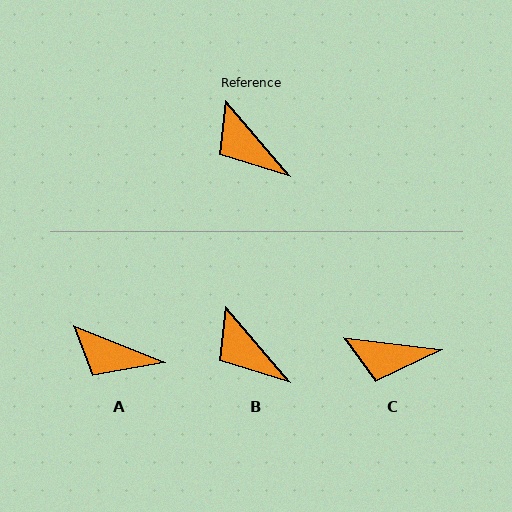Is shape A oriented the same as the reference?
No, it is off by about 28 degrees.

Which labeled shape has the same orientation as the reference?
B.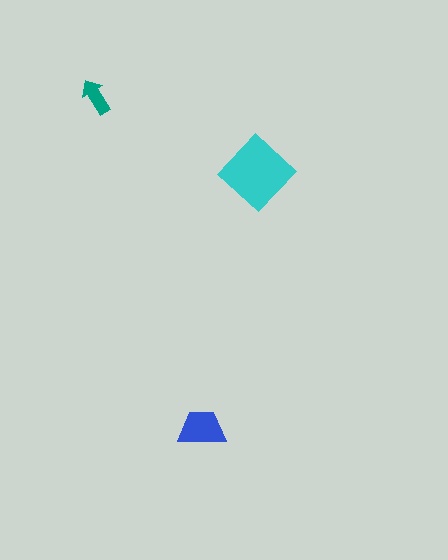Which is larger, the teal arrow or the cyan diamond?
The cyan diamond.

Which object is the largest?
The cyan diamond.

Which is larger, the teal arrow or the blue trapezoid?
The blue trapezoid.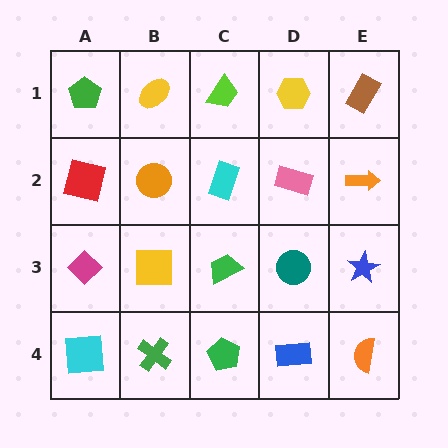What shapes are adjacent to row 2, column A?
A green pentagon (row 1, column A), a magenta diamond (row 3, column A), an orange circle (row 2, column B).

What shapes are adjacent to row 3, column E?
An orange arrow (row 2, column E), an orange semicircle (row 4, column E), a teal circle (row 3, column D).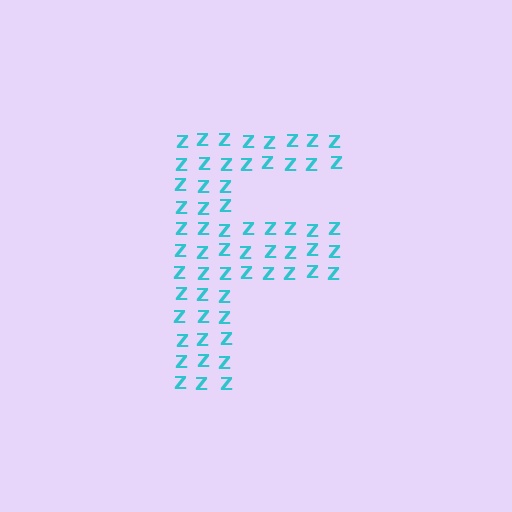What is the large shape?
The large shape is the letter F.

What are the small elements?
The small elements are letter Z's.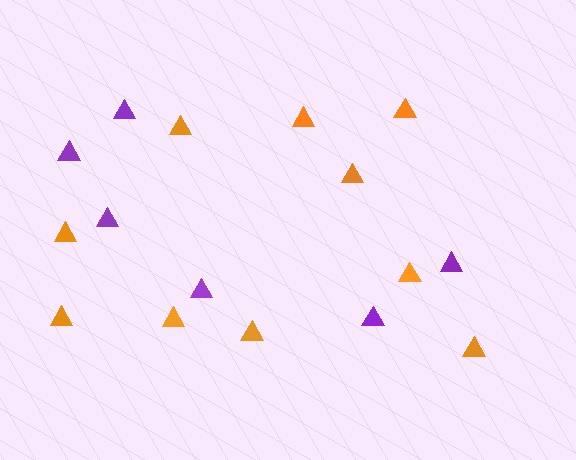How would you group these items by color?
There are 2 groups: one group of purple triangles (6) and one group of orange triangles (10).